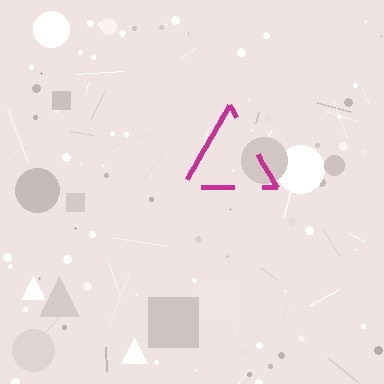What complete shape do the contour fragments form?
The contour fragments form a triangle.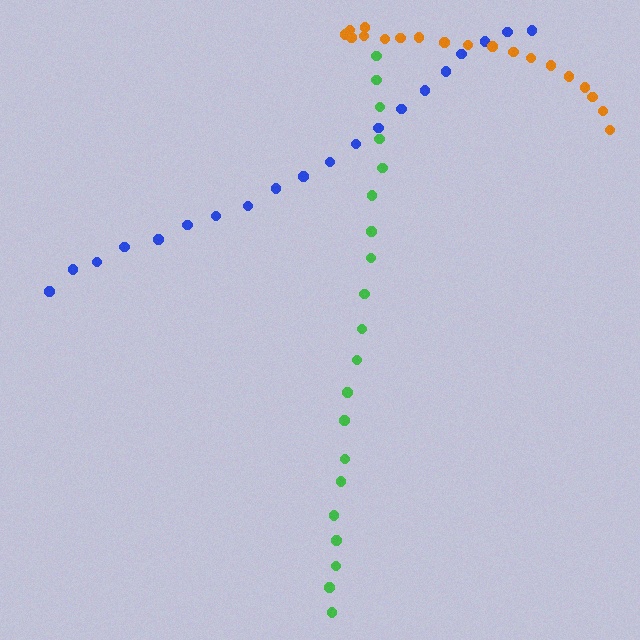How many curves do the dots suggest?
There are 3 distinct paths.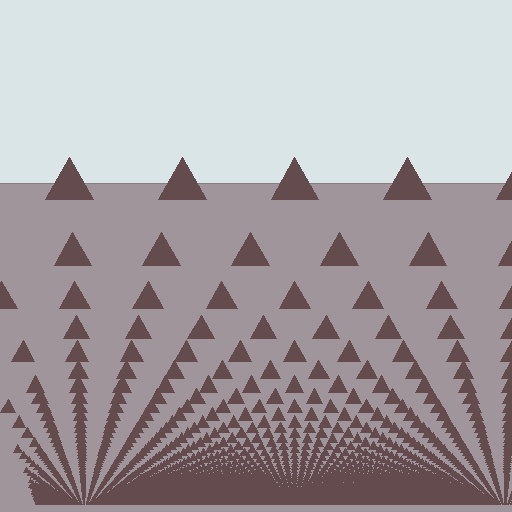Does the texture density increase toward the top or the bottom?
Density increases toward the bottom.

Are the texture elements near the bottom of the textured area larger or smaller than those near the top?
Smaller. The gradient is inverted — elements near the bottom are smaller and denser.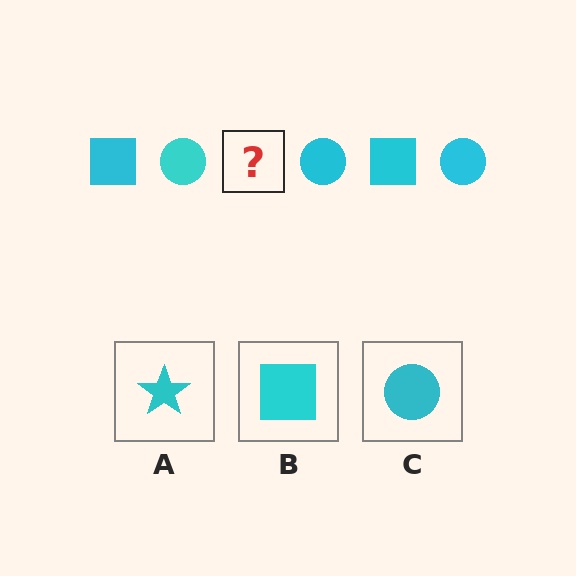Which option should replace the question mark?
Option B.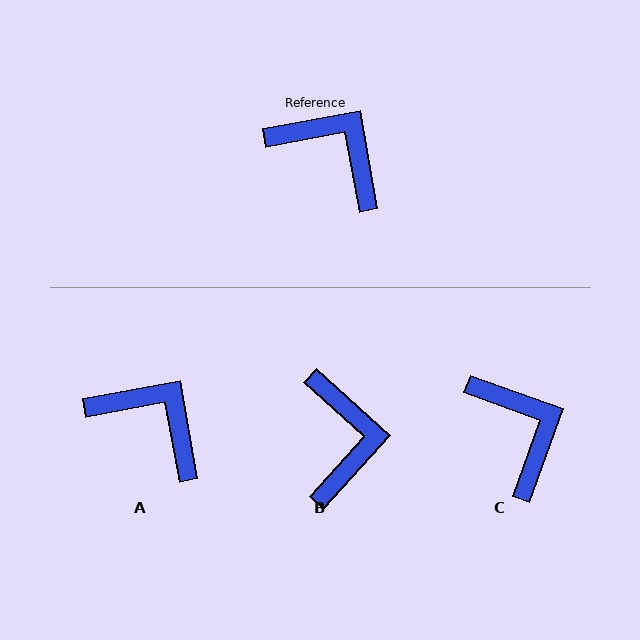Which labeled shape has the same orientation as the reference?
A.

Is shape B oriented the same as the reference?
No, it is off by about 52 degrees.